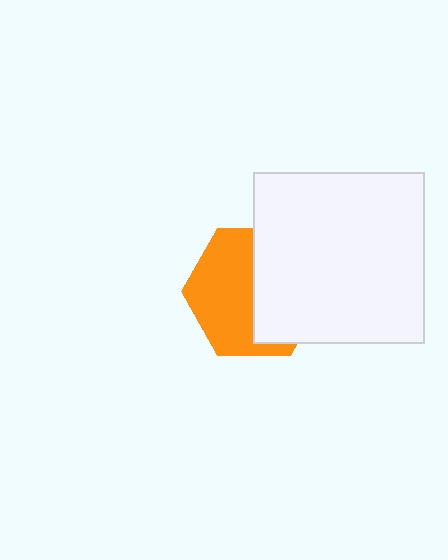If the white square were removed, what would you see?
You would see the complete orange hexagon.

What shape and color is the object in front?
The object in front is a white square.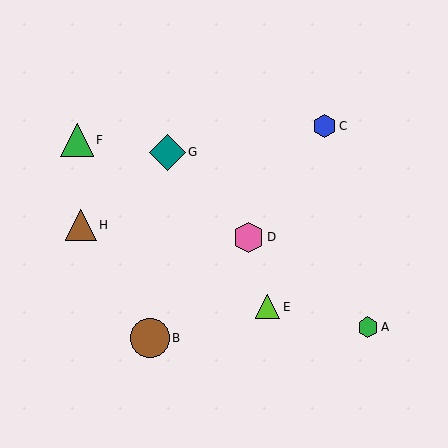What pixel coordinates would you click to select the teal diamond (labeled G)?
Click at (167, 152) to select the teal diamond G.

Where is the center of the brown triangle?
The center of the brown triangle is at (81, 225).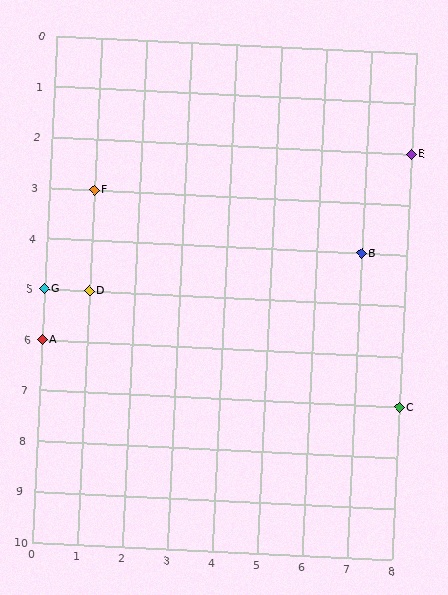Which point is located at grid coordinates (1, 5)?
Point D is at (1, 5).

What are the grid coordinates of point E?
Point E is at grid coordinates (8, 2).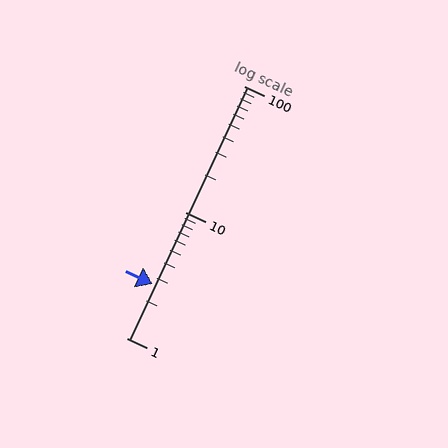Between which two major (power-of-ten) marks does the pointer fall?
The pointer is between 1 and 10.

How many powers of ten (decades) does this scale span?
The scale spans 2 decades, from 1 to 100.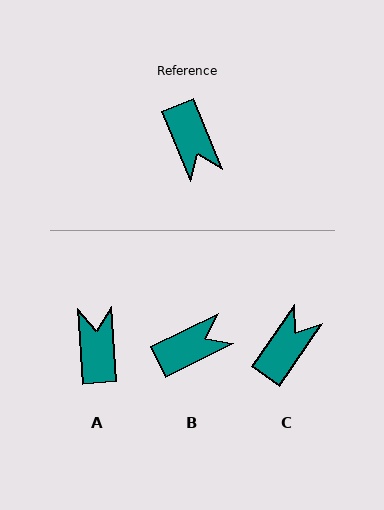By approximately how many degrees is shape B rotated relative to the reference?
Approximately 94 degrees counter-clockwise.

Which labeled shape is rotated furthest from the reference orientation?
A, about 162 degrees away.